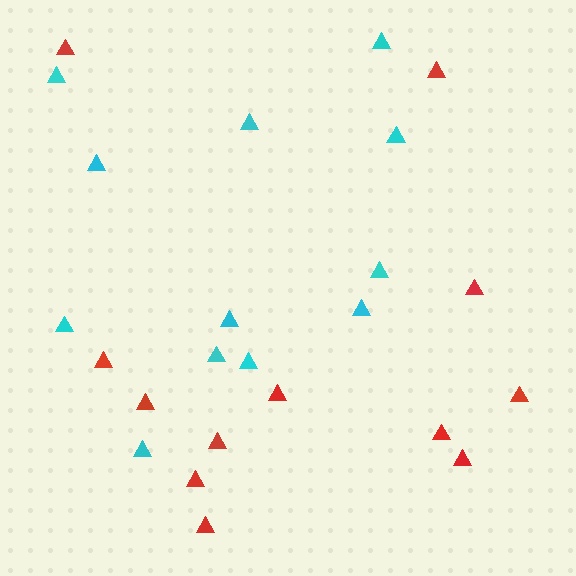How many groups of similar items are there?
There are 2 groups: one group of cyan triangles (12) and one group of red triangles (12).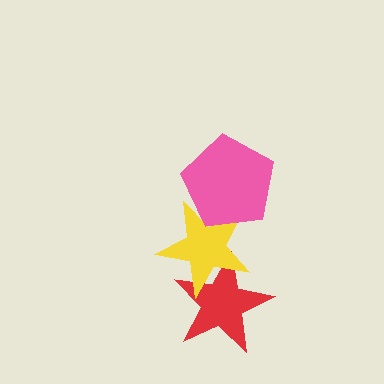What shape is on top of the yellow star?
The pink pentagon is on top of the yellow star.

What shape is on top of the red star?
The yellow star is on top of the red star.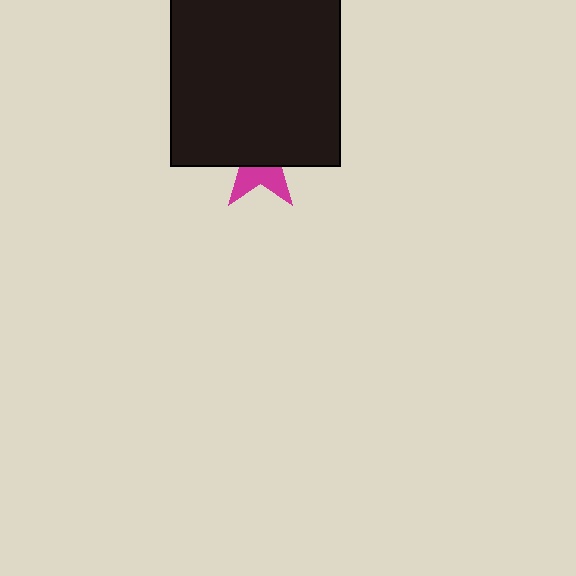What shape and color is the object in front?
The object in front is a black square.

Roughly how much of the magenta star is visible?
A small part of it is visible (roughly 37%).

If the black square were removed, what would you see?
You would see the complete magenta star.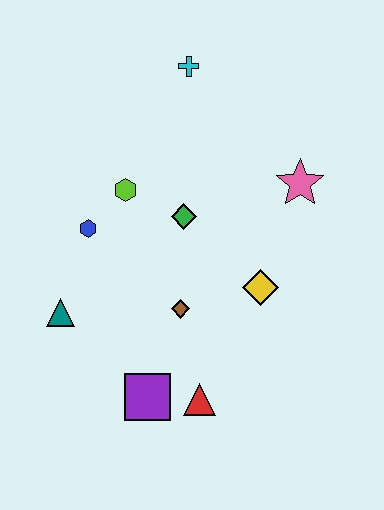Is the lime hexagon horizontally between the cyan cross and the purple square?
No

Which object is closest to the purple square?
The red triangle is closest to the purple square.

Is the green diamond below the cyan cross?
Yes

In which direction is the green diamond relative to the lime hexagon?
The green diamond is to the right of the lime hexagon.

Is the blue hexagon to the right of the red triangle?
No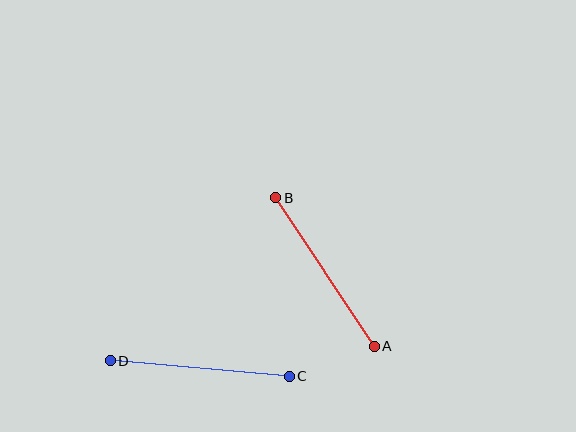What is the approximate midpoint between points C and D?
The midpoint is at approximately (200, 368) pixels.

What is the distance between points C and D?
The distance is approximately 180 pixels.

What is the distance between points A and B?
The distance is approximately 178 pixels.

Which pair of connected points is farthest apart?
Points C and D are farthest apart.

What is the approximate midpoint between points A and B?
The midpoint is at approximately (325, 272) pixels.